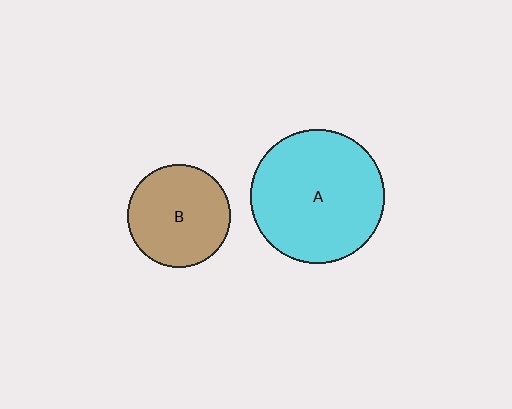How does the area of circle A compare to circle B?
Approximately 1.7 times.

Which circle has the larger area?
Circle A (cyan).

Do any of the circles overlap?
No, none of the circles overlap.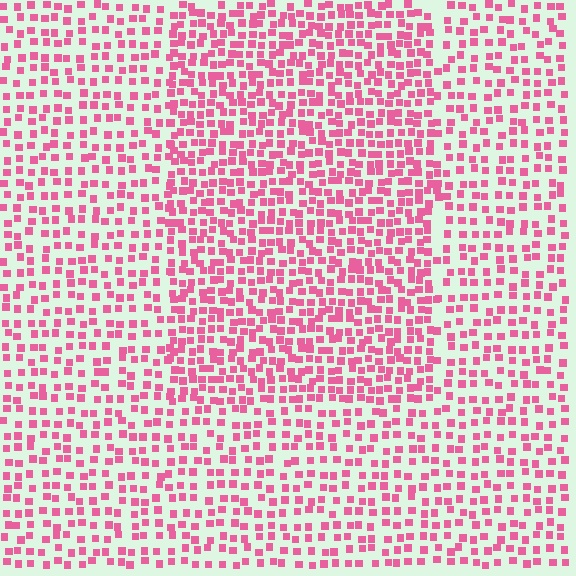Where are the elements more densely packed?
The elements are more densely packed inside the rectangle boundary.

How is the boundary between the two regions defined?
The boundary is defined by a change in element density (approximately 1.6x ratio). All elements are the same color, size, and shape.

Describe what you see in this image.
The image contains small pink elements arranged at two different densities. A rectangle-shaped region is visible where the elements are more densely packed than the surrounding area.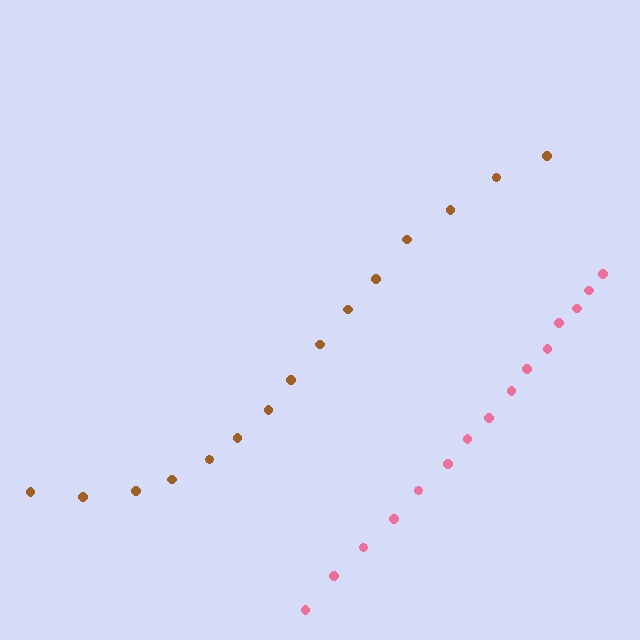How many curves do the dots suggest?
There are 2 distinct paths.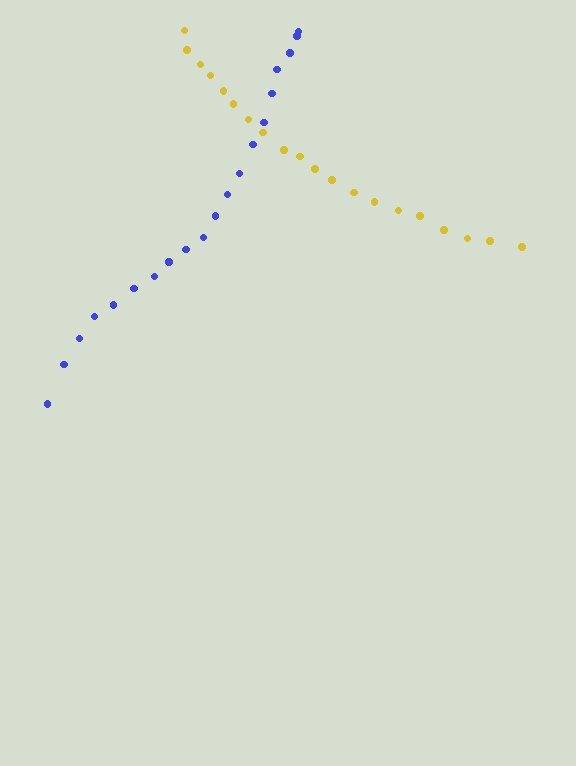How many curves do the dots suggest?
There are 2 distinct paths.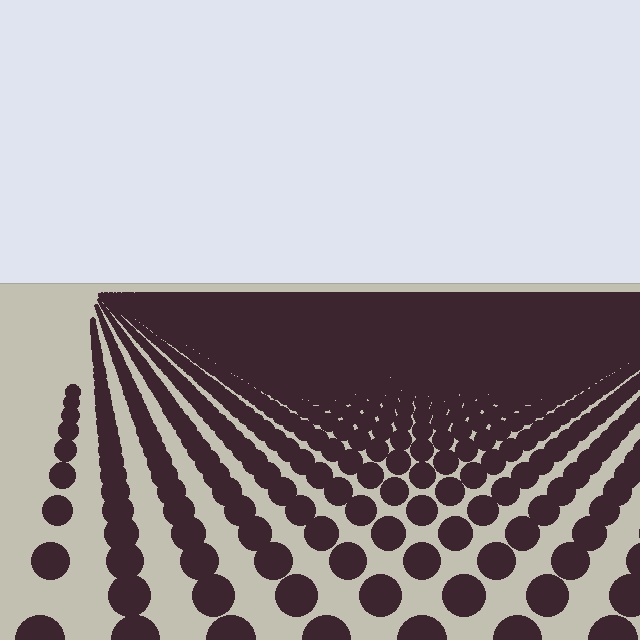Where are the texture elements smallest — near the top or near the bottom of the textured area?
Near the top.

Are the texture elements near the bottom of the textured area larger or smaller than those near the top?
Larger. Near the bottom, elements are closer to the viewer and appear at a bigger on-screen size.